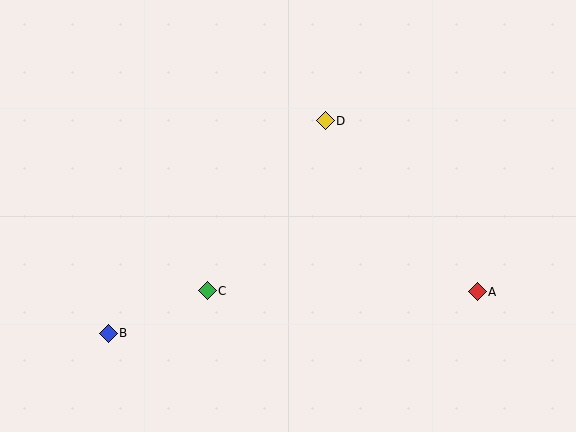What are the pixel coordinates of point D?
Point D is at (325, 121).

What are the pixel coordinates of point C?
Point C is at (207, 291).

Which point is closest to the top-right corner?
Point D is closest to the top-right corner.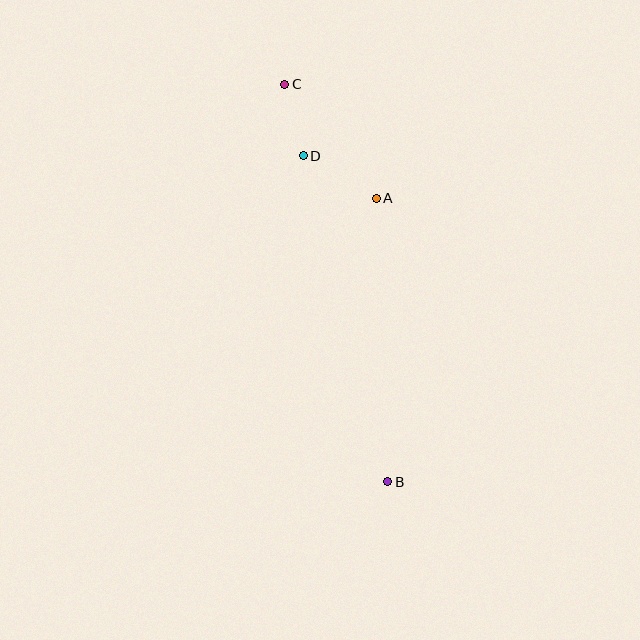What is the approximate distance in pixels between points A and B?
The distance between A and B is approximately 284 pixels.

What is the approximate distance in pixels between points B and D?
The distance between B and D is approximately 337 pixels.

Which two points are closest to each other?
Points C and D are closest to each other.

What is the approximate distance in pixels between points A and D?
The distance between A and D is approximately 84 pixels.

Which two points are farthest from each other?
Points B and C are farthest from each other.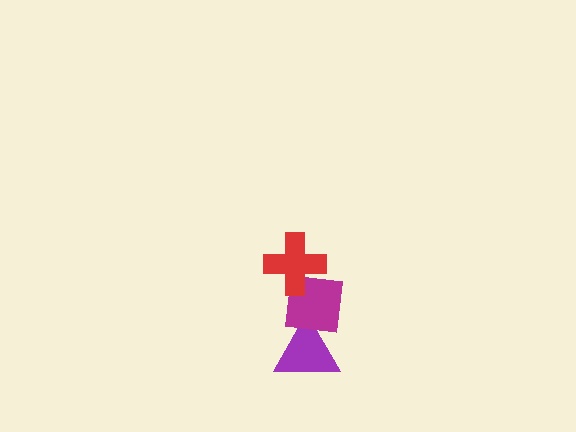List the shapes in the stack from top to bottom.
From top to bottom: the red cross, the magenta square, the purple triangle.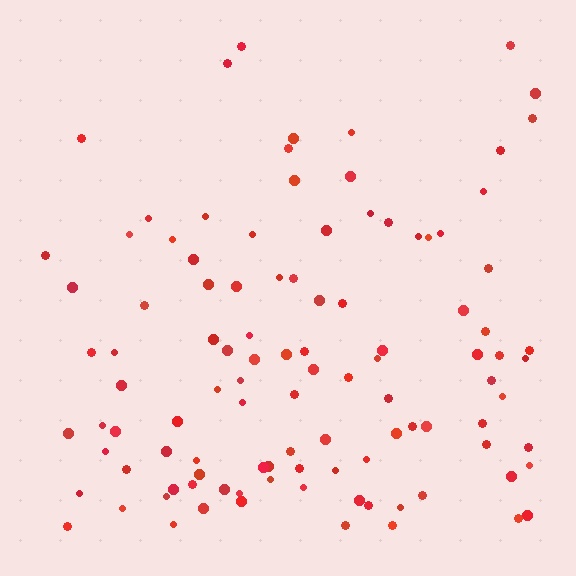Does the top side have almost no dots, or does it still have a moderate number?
Still a moderate number, just noticeably fewer than the bottom.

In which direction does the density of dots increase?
From top to bottom, with the bottom side densest.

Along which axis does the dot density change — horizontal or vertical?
Vertical.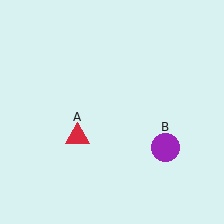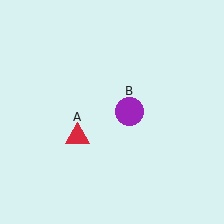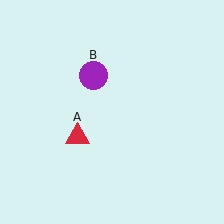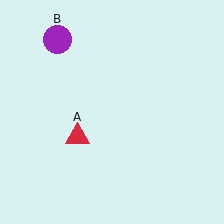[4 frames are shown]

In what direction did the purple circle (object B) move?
The purple circle (object B) moved up and to the left.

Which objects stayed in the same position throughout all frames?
Red triangle (object A) remained stationary.